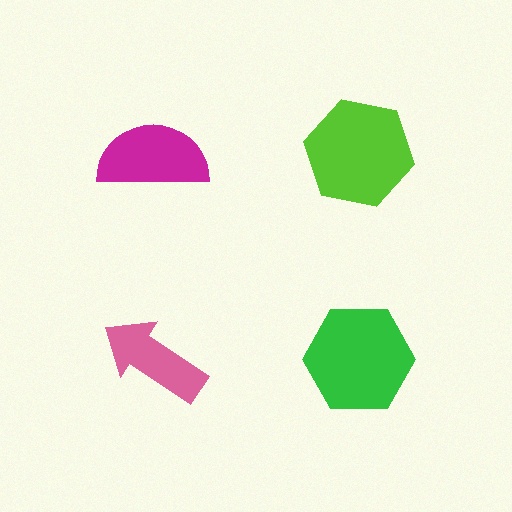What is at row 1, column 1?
A magenta semicircle.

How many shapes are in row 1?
2 shapes.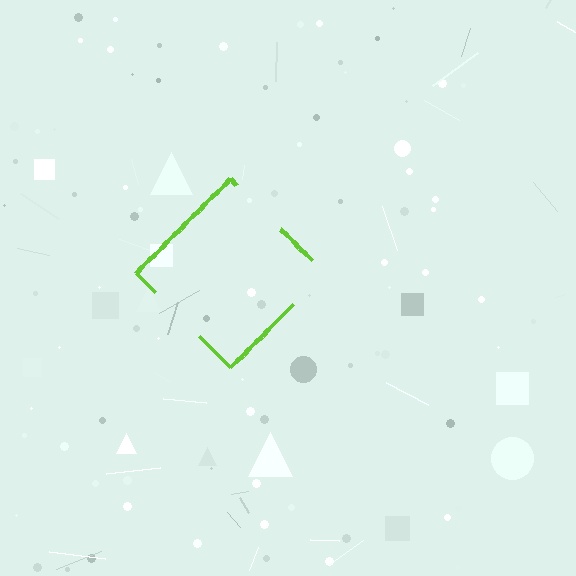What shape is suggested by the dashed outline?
The dashed outline suggests a diamond.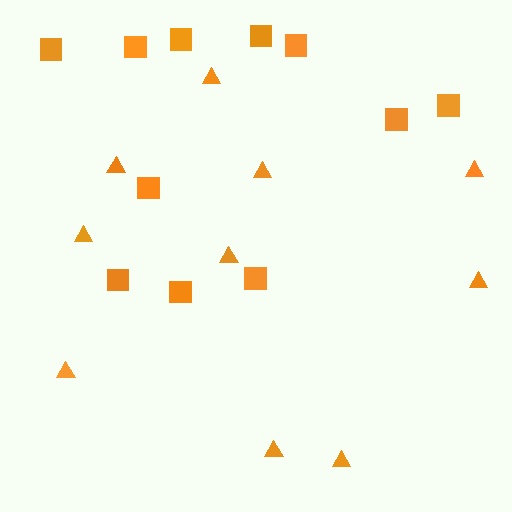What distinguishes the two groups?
There are 2 groups: one group of triangles (10) and one group of squares (11).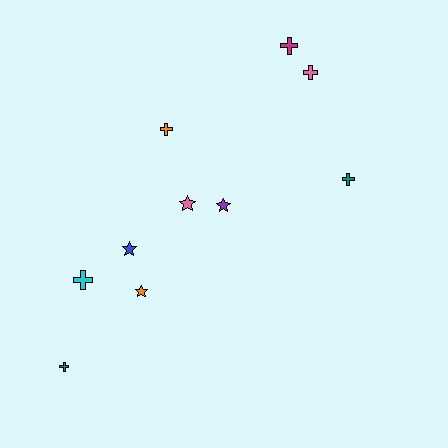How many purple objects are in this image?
There is 1 purple object.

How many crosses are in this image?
There are 6 crosses.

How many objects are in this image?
There are 10 objects.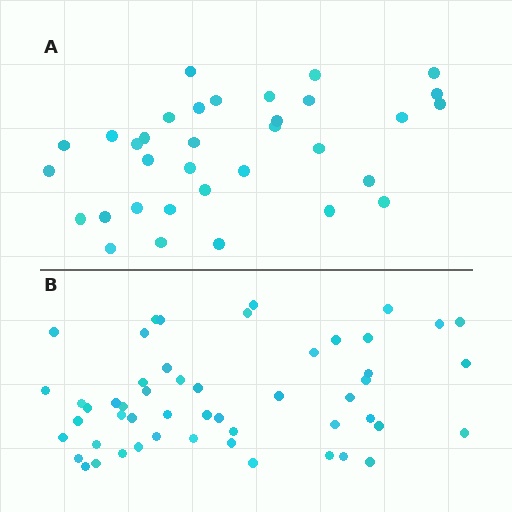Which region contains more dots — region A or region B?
Region B (the bottom region) has more dots.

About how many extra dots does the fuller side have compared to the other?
Region B has approximately 20 more dots than region A.